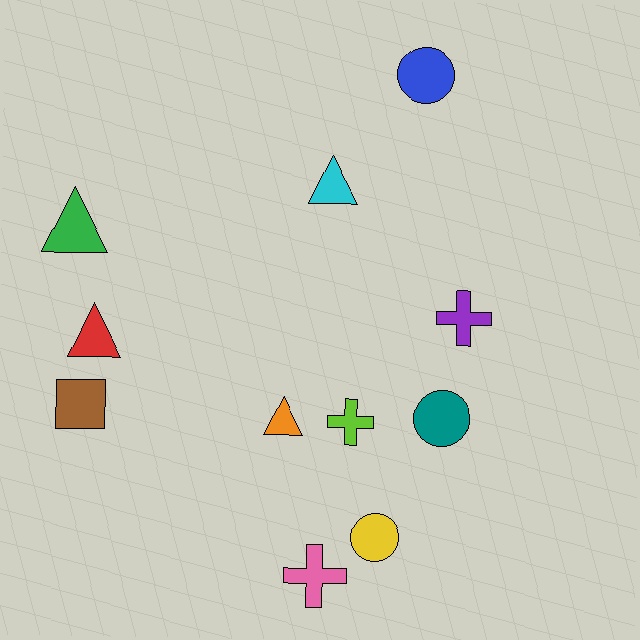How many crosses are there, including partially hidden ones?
There are 3 crosses.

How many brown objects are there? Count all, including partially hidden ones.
There is 1 brown object.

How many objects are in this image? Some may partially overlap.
There are 11 objects.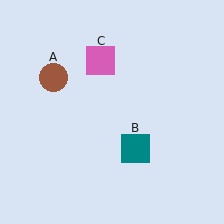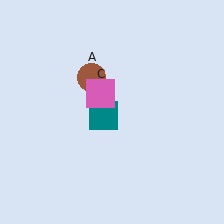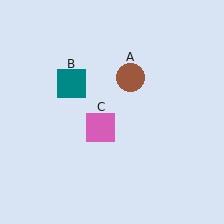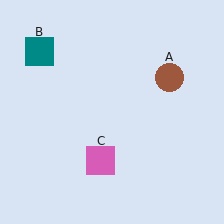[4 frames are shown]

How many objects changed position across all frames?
3 objects changed position: brown circle (object A), teal square (object B), pink square (object C).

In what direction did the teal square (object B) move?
The teal square (object B) moved up and to the left.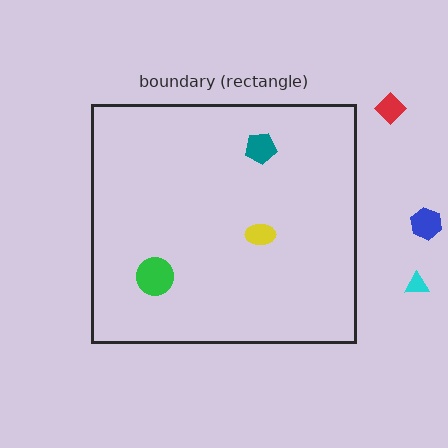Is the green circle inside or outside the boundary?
Inside.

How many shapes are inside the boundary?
3 inside, 3 outside.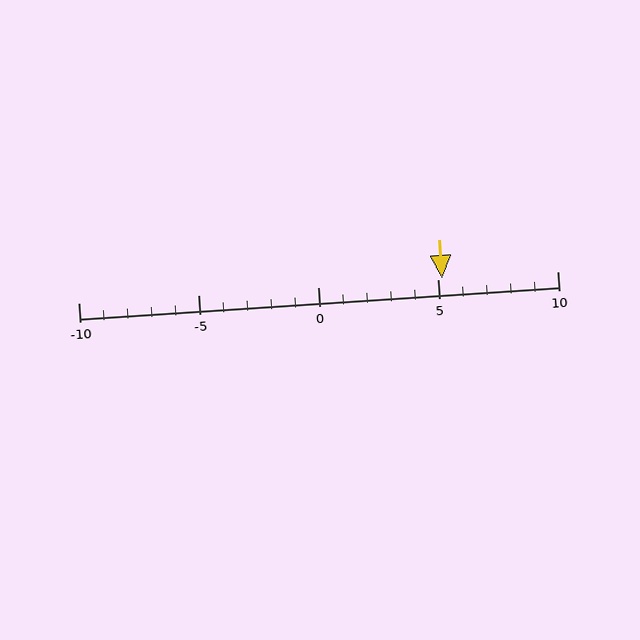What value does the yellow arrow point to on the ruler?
The yellow arrow points to approximately 5.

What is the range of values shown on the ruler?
The ruler shows values from -10 to 10.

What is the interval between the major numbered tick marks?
The major tick marks are spaced 5 units apart.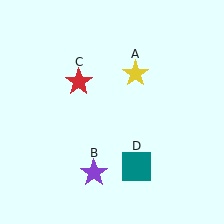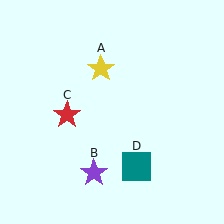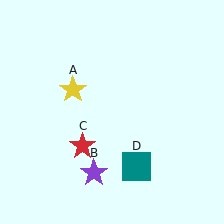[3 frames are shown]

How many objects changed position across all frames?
2 objects changed position: yellow star (object A), red star (object C).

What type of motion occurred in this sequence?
The yellow star (object A), red star (object C) rotated counterclockwise around the center of the scene.